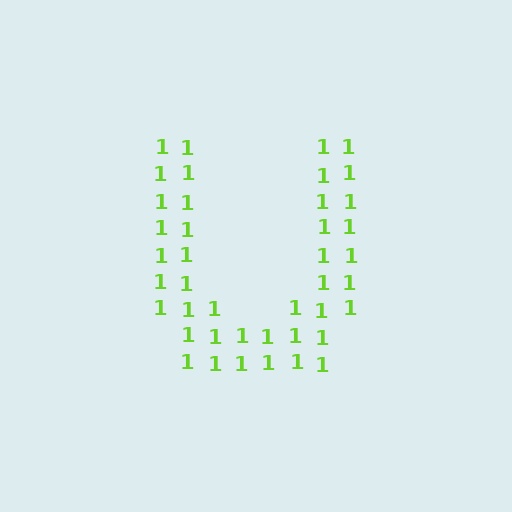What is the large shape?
The large shape is the letter U.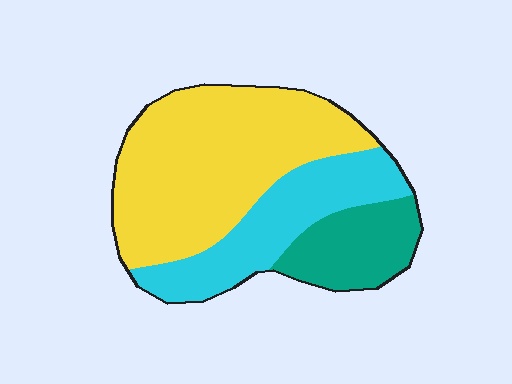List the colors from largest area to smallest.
From largest to smallest: yellow, cyan, teal.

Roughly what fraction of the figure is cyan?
Cyan takes up between a quarter and a half of the figure.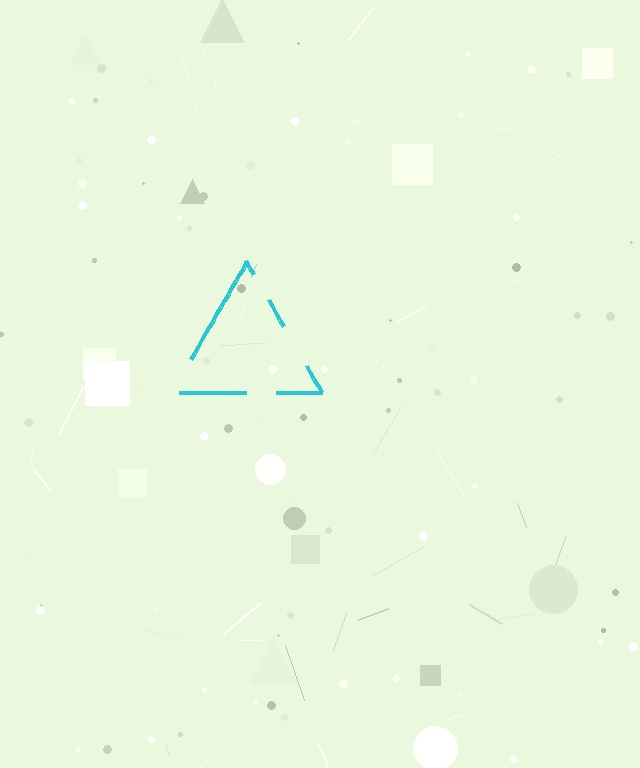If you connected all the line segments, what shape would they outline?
They would outline a triangle.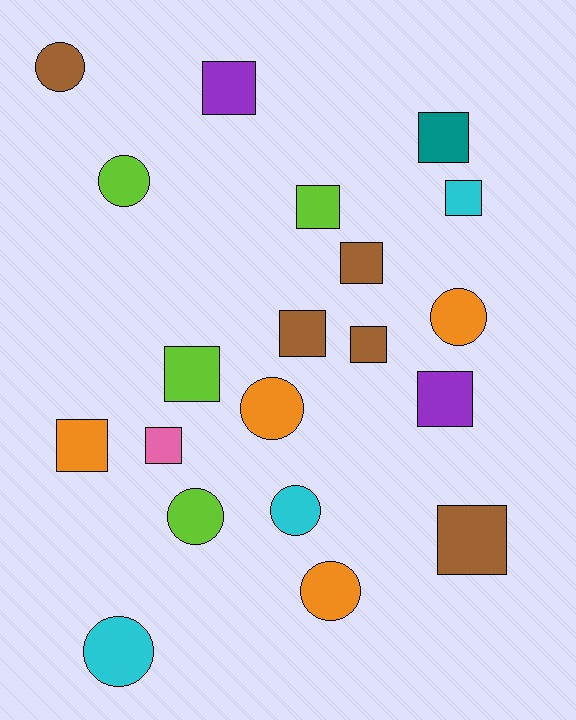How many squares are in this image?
There are 12 squares.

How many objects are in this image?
There are 20 objects.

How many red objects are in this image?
There are no red objects.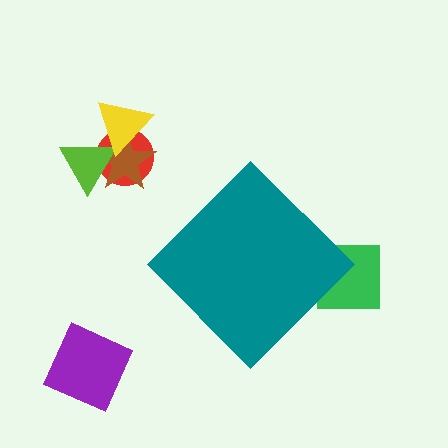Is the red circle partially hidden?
No, the red circle is fully visible.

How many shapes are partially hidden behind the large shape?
1 shape is partially hidden.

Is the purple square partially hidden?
No, the purple square is fully visible.